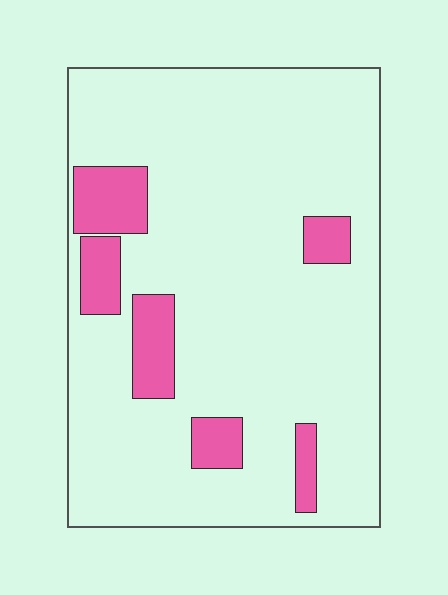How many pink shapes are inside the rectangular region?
6.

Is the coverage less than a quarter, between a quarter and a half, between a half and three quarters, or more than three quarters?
Less than a quarter.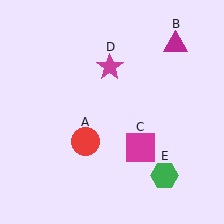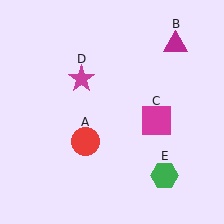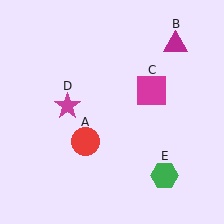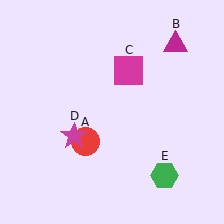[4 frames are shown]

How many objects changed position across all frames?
2 objects changed position: magenta square (object C), magenta star (object D).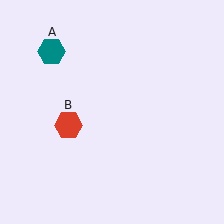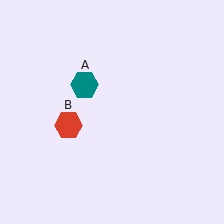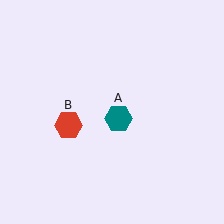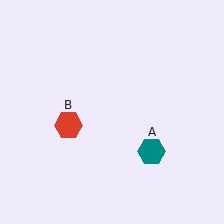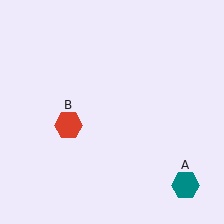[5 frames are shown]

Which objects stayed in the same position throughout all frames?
Red hexagon (object B) remained stationary.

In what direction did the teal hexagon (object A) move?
The teal hexagon (object A) moved down and to the right.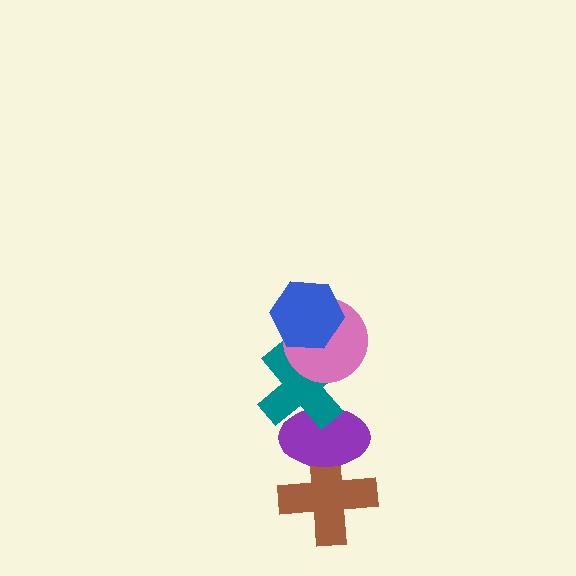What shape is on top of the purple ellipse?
The teal cross is on top of the purple ellipse.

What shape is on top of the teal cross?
The pink circle is on top of the teal cross.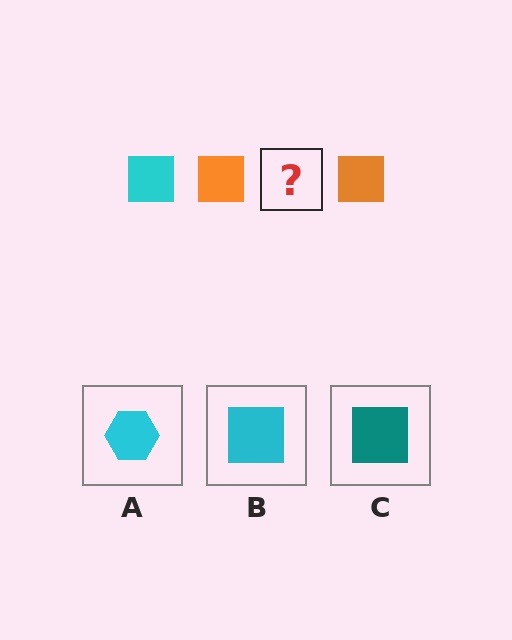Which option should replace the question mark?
Option B.